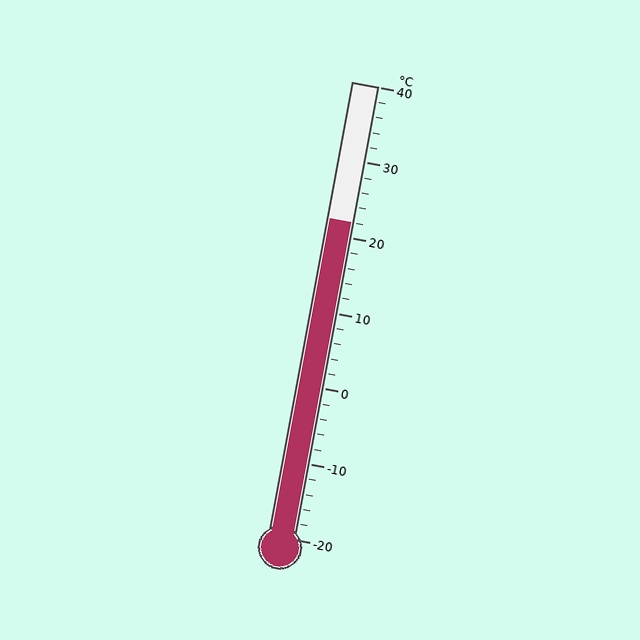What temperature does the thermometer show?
The thermometer shows approximately 22°C.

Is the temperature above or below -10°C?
The temperature is above -10°C.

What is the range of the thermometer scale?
The thermometer scale ranges from -20°C to 40°C.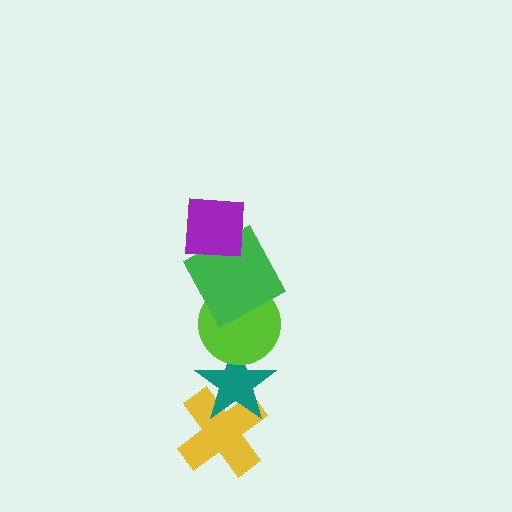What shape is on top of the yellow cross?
The teal star is on top of the yellow cross.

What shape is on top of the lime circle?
The green square is on top of the lime circle.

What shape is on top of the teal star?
The lime circle is on top of the teal star.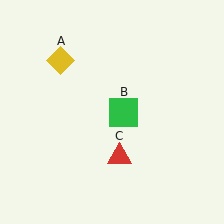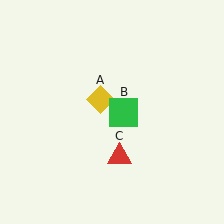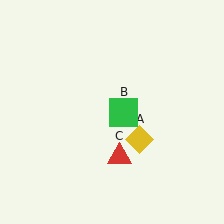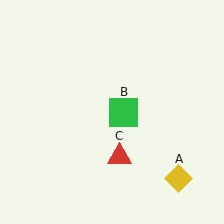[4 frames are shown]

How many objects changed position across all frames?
1 object changed position: yellow diamond (object A).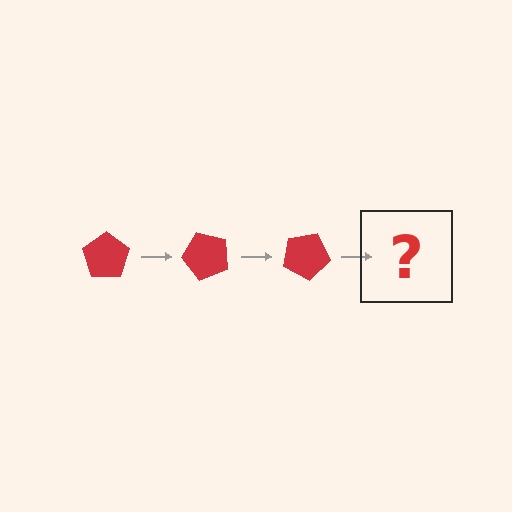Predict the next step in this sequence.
The next step is a red pentagon rotated 150 degrees.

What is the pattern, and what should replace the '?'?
The pattern is that the pentagon rotates 50 degrees each step. The '?' should be a red pentagon rotated 150 degrees.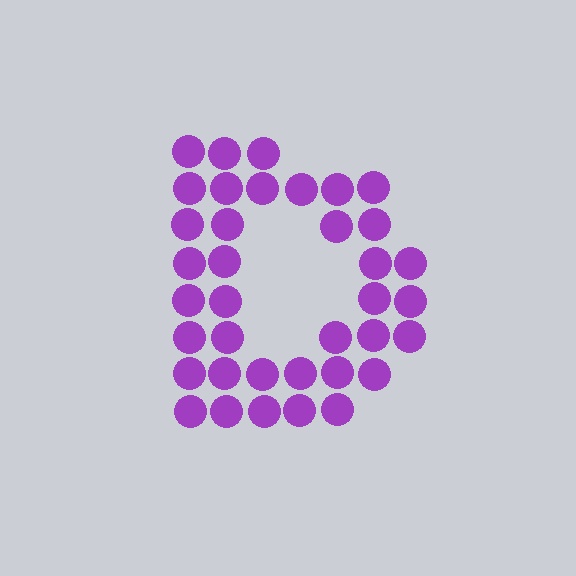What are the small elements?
The small elements are circles.